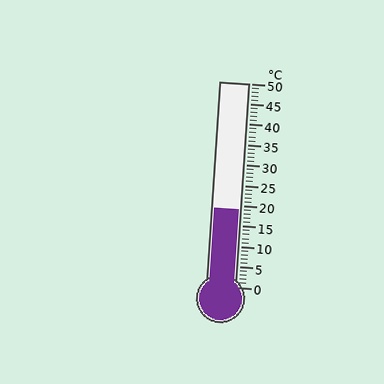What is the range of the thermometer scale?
The thermometer scale ranges from 0°C to 50°C.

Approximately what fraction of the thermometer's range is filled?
The thermometer is filled to approximately 40% of its range.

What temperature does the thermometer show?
The thermometer shows approximately 19°C.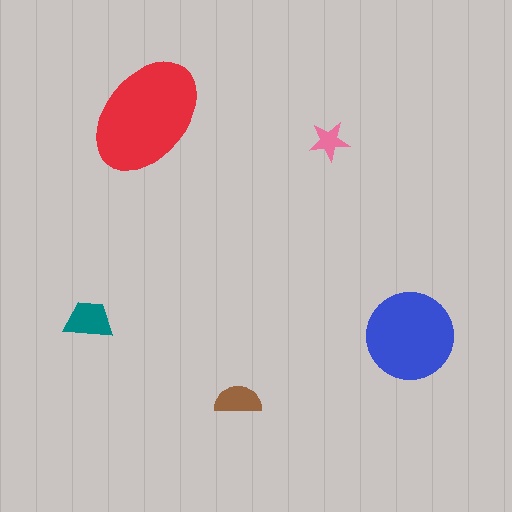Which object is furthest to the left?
The teal trapezoid is leftmost.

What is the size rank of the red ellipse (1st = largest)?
1st.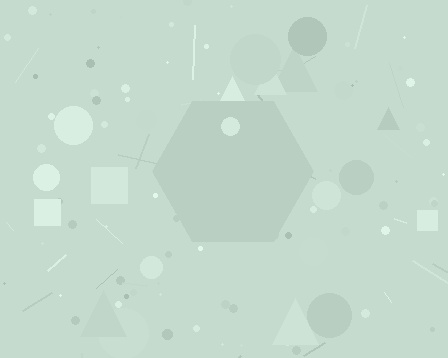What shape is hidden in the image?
A hexagon is hidden in the image.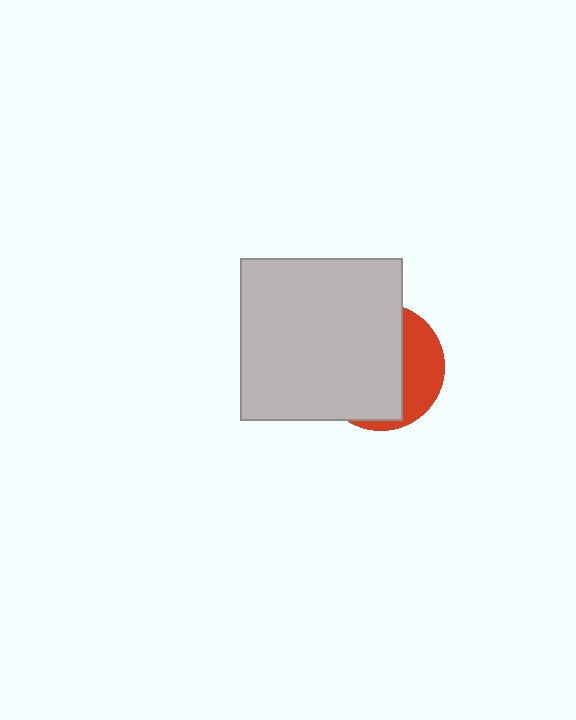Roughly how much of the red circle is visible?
A small part of it is visible (roughly 31%).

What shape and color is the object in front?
The object in front is a light gray square.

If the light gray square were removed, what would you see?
You would see the complete red circle.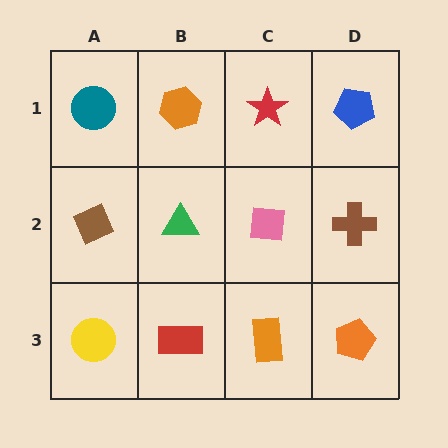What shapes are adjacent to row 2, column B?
An orange hexagon (row 1, column B), a red rectangle (row 3, column B), a brown diamond (row 2, column A), a pink square (row 2, column C).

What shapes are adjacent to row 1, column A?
A brown diamond (row 2, column A), an orange hexagon (row 1, column B).